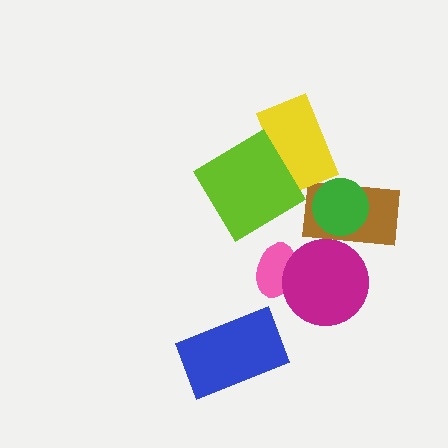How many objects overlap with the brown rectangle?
2 objects overlap with the brown rectangle.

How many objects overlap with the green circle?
1 object overlaps with the green circle.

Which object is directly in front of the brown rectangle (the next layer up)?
The green circle is directly in front of the brown rectangle.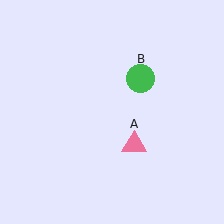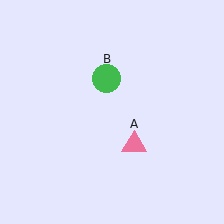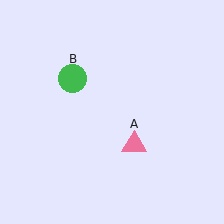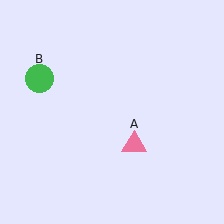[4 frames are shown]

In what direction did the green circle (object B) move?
The green circle (object B) moved left.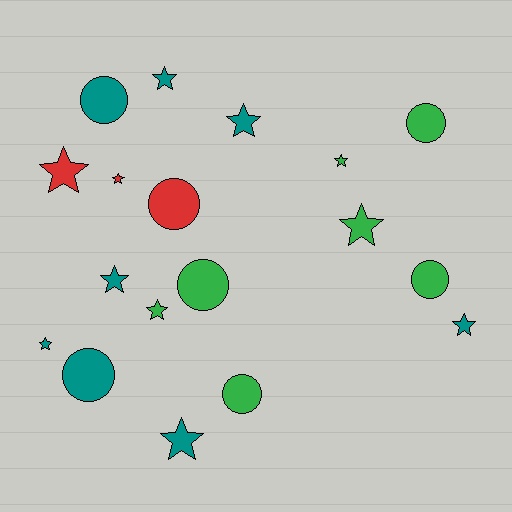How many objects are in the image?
There are 18 objects.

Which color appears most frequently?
Teal, with 8 objects.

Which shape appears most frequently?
Star, with 11 objects.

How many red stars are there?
There are 2 red stars.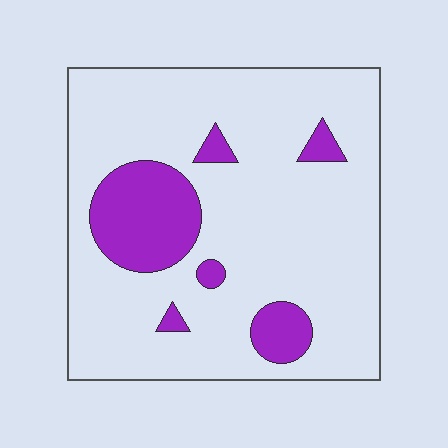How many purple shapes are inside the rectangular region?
6.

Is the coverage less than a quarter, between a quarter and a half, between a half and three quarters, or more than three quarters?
Less than a quarter.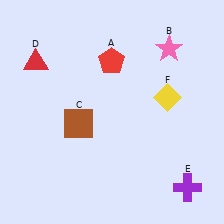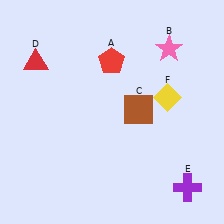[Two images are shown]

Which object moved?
The brown square (C) moved right.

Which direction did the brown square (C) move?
The brown square (C) moved right.